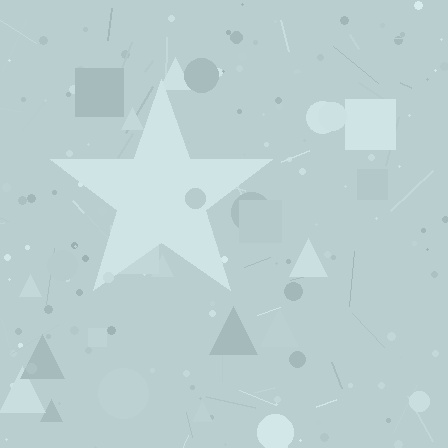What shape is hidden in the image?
A star is hidden in the image.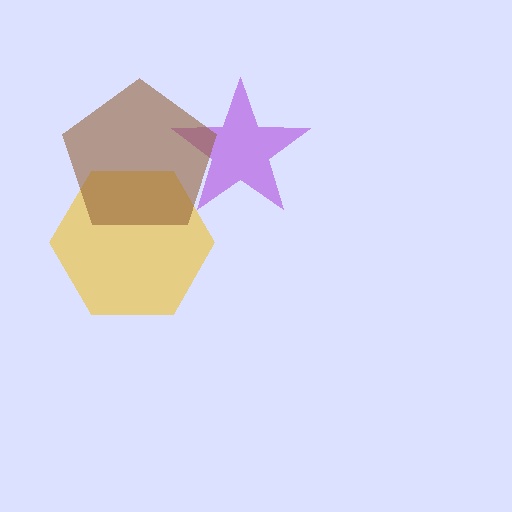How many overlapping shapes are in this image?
There are 3 overlapping shapes in the image.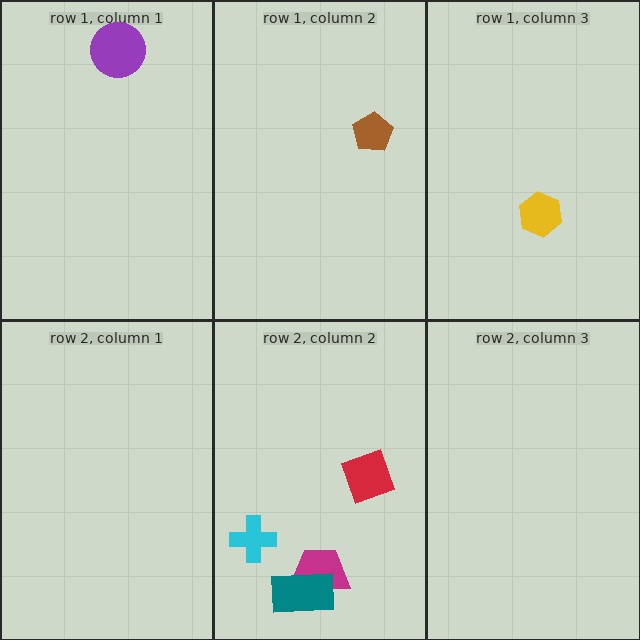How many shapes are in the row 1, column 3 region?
1.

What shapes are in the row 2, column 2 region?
The cyan cross, the red diamond, the magenta trapezoid, the teal rectangle.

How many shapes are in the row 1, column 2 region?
1.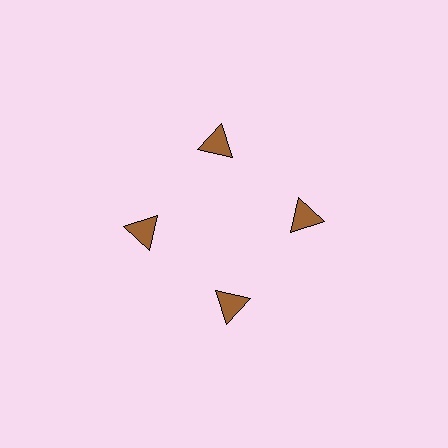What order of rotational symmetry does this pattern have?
This pattern has 4-fold rotational symmetry.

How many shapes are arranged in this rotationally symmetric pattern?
There are 4 shapes, arranged in 4 groups of 1.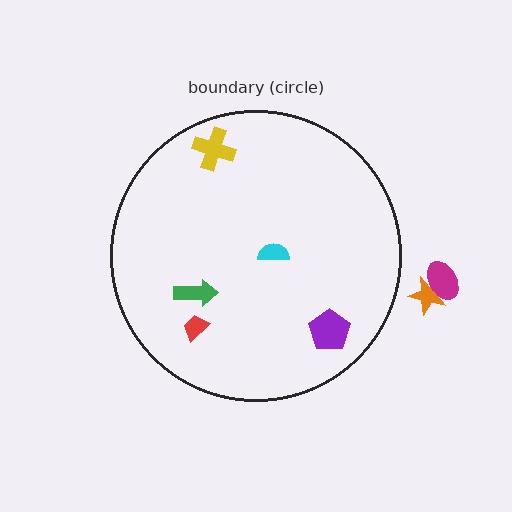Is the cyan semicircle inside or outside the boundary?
Inside.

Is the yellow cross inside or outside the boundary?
Inside.